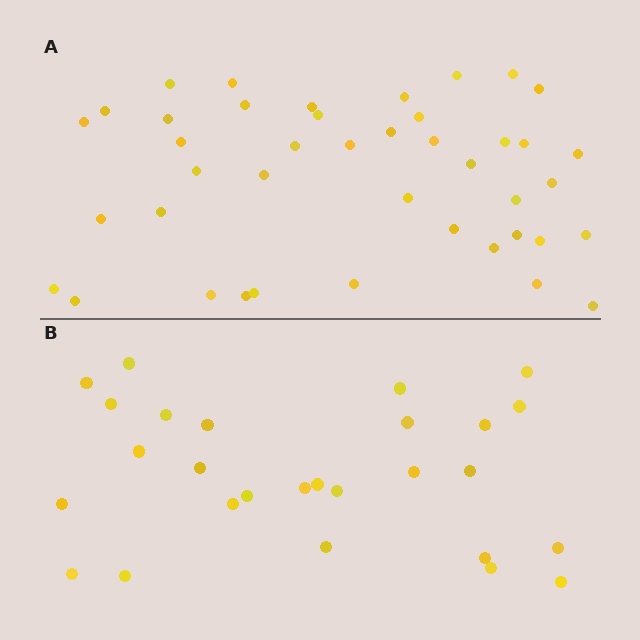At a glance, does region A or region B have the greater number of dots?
Region A (the top region) has more dots.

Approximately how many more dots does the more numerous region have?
Region A has approximately 15 more dots than region B.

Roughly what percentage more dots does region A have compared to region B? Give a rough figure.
About 55% more.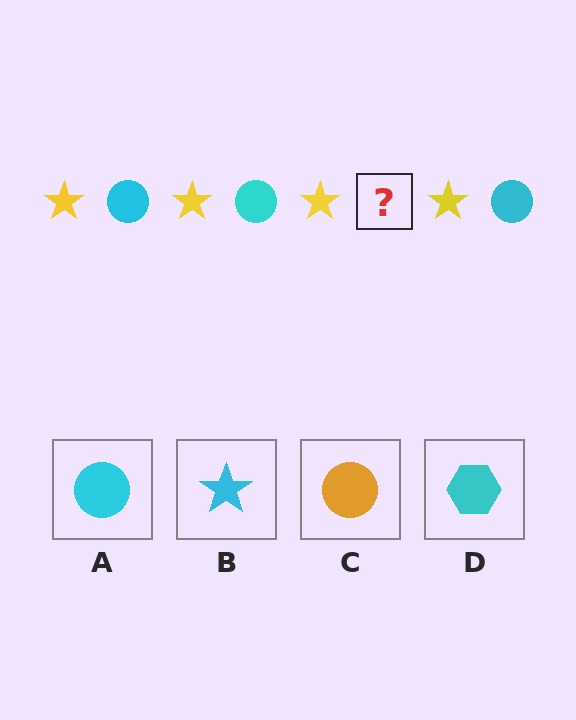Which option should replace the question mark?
Option A.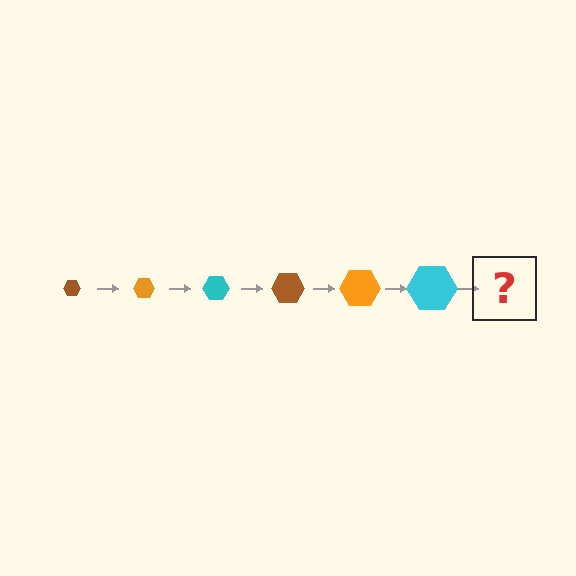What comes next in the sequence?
The next element should be a brown hexagon, larger than the previous one.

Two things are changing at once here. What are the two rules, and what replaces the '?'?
The two rules are that the hexagon grows larger each step and the color cycles through brown, orange, and cyan. The '?' should be a brown hexagon, larger than the previous one.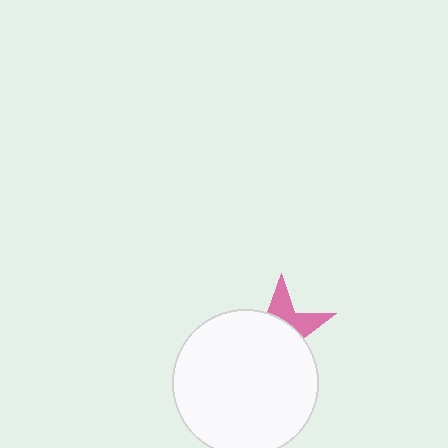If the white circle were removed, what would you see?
You would see the complete pink star.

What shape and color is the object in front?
The object in front is a white circle.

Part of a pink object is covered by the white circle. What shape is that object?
It is a star.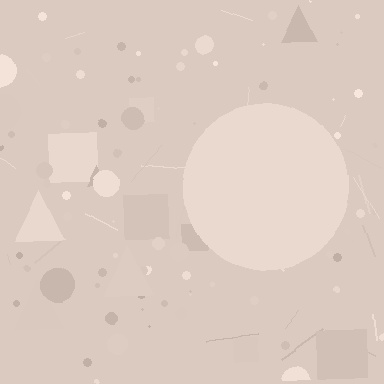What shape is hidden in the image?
A circle is hidden in the image.